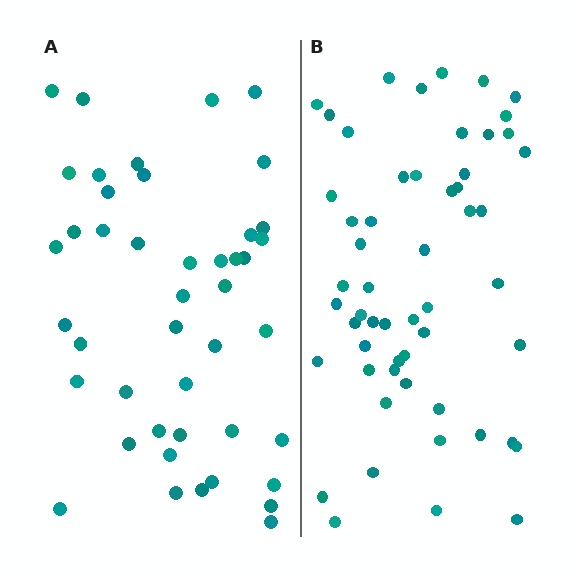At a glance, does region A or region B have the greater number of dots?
Region B (the right region) has more dots.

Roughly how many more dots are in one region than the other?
Region B has roughly 12 or so more dots than region A.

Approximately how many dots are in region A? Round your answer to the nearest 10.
About 40 dots. (The exact count is 44, which rounds to 40.)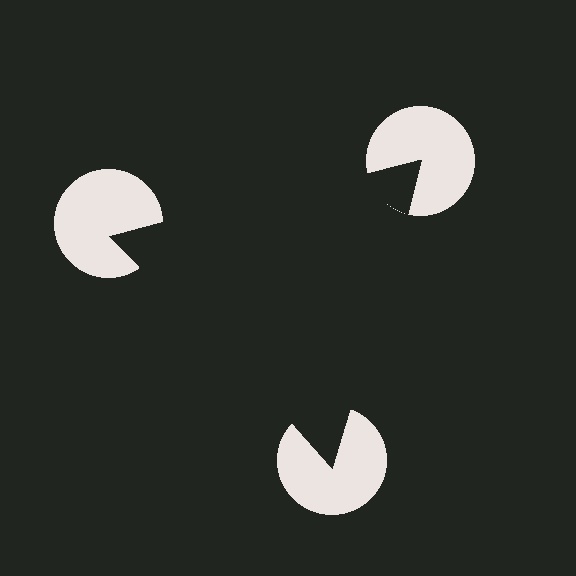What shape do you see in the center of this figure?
An illusory triangle — its edges are inferred from the aligned wedge cuts in the pac-man discs, not physically drawn.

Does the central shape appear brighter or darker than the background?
It typically appears slightly darker than the background, even though no actual brightness change is drawn.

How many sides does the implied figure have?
3 sides.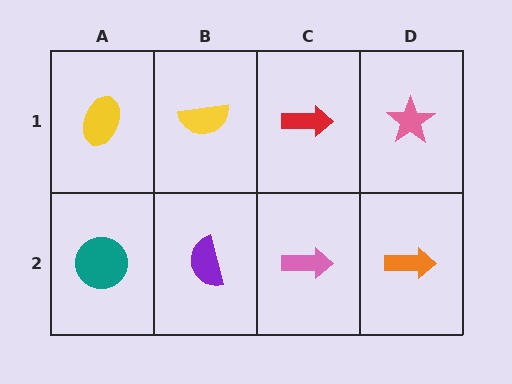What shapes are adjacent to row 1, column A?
A teal circle (row 2, column A), a yellow semicircle (row 1, column B).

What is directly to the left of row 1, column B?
A yellow ellipse.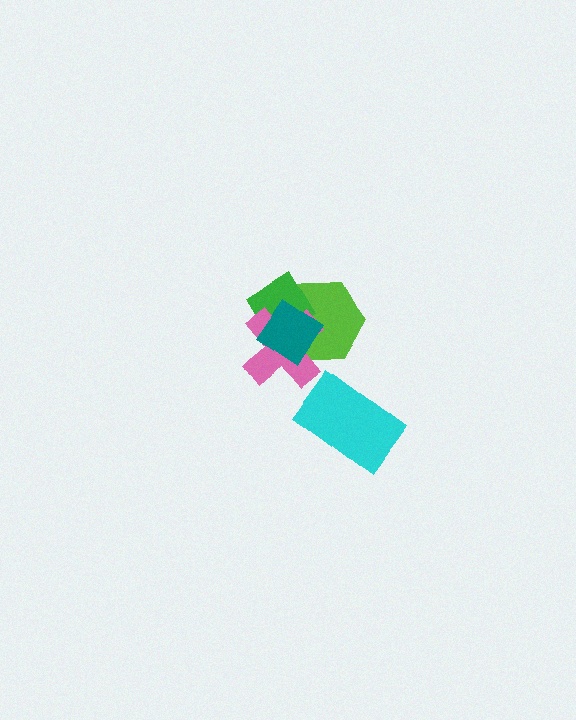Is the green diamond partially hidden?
Yes, it is partially covered by another shape.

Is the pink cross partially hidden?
Yes, it is partially covered by another shape.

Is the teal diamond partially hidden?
No, no other shape covers it.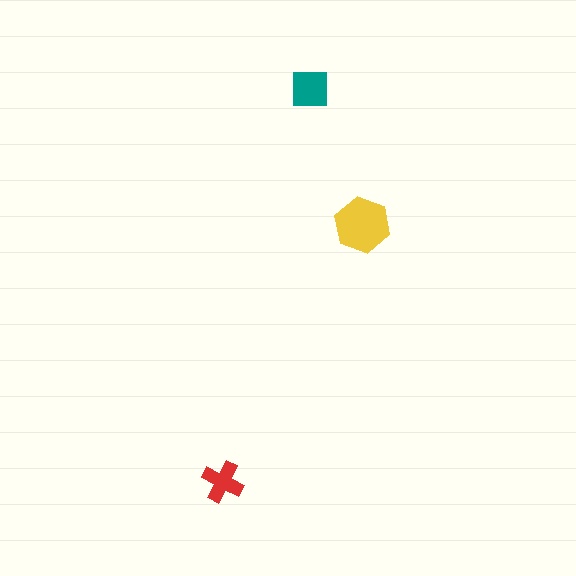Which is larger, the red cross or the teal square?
The teal square.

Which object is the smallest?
The red cross.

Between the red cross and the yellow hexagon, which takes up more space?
The yellow hexagon.